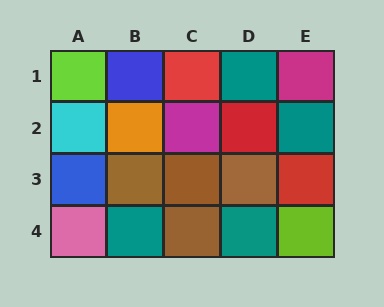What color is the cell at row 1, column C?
Red.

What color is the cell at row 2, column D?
Red.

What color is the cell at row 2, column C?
Magenta.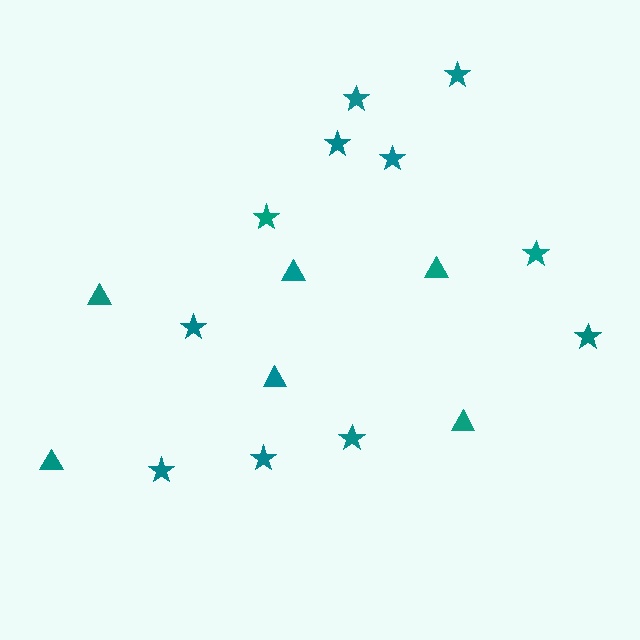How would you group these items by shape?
There are 2 groups: one group of triangles (6) and one group of stars (11).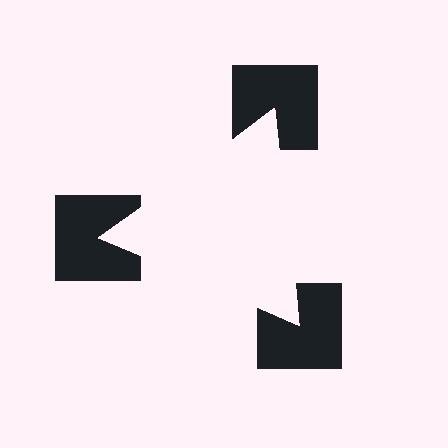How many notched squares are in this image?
There are 3 — one at each vertex of the illusory triangle.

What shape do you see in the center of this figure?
An illusory triangle — its edges are inferred from the aligned wedge cuts in the notched squares, not physically drawn.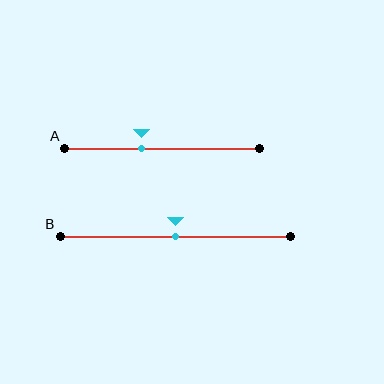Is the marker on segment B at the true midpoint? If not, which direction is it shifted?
Yes, the marker on segment B is at the true midpoint.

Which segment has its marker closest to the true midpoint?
Segment B has its marker closest to the true midpoint.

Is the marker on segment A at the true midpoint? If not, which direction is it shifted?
No, the marker on segment A is shifted to the left by about 11% of the segment length.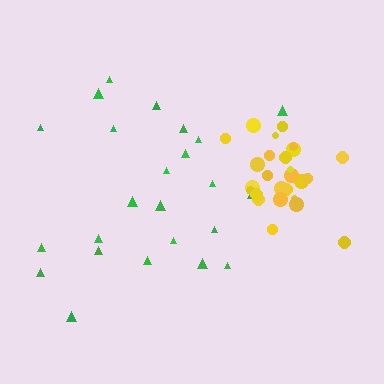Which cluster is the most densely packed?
Yellow.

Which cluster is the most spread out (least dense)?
Green.